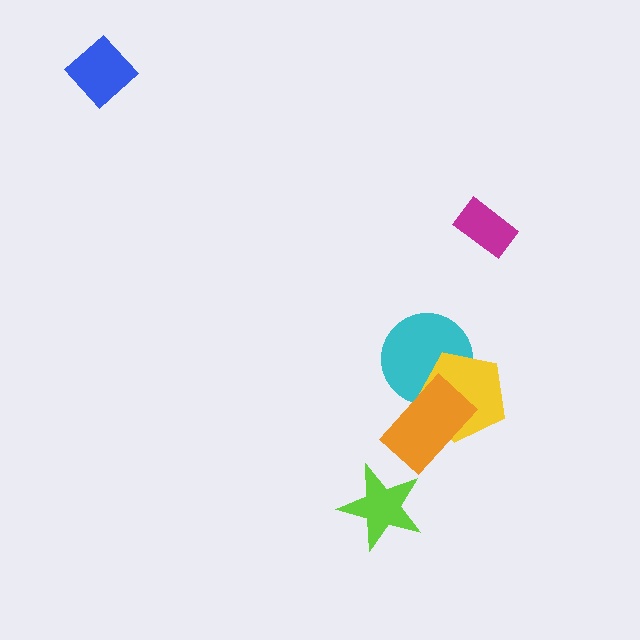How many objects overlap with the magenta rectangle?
0 objects overlap with the magenta rectangle.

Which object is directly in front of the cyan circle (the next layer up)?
The yellow pentagon is directly in front of the cyan circle.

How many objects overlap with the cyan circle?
2 objects overlap with the cyan circle.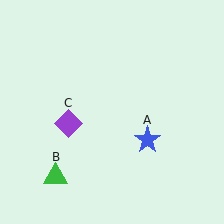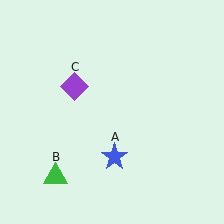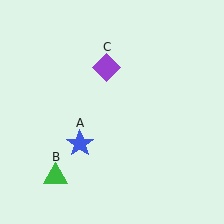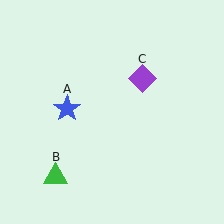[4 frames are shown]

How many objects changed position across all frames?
2 objects changed position: blue star (object A), purple diamond (object C).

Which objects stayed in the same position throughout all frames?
Green triangle (object B) remained stationary.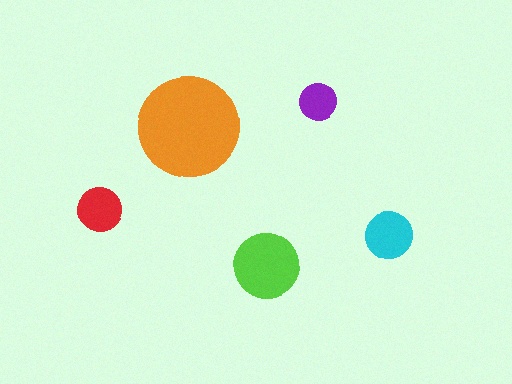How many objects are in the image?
There are 5 objects in the image.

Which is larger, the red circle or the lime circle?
The lime one.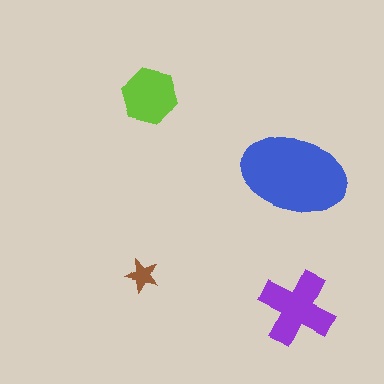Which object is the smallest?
The brown star.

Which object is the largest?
The blue ellipse.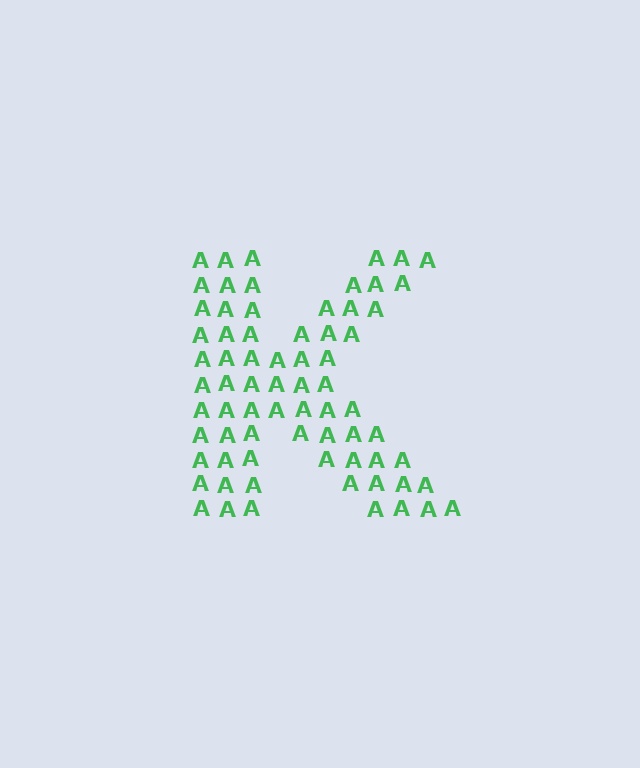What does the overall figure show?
The overall figure shows the letter K.